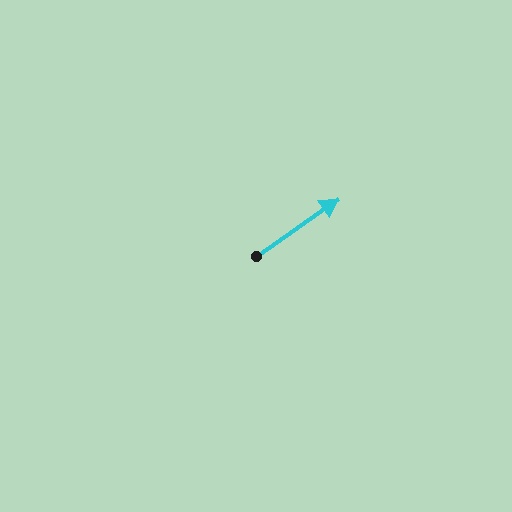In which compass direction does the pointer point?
Northeast.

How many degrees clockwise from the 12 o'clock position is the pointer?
Approximately 55 degrees.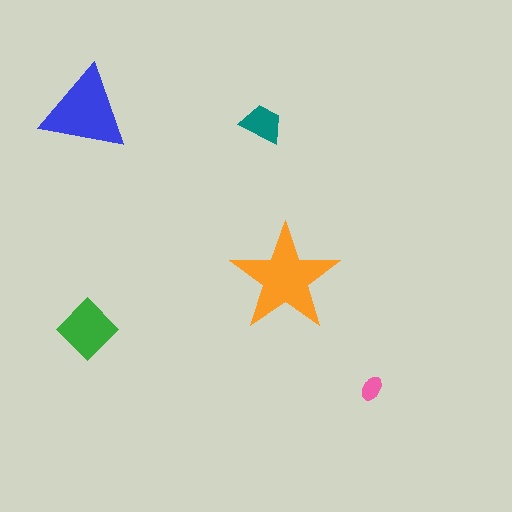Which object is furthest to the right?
The pink ellipse is rightmost.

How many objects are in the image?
There are 5 objects in the image.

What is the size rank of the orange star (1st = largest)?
1st.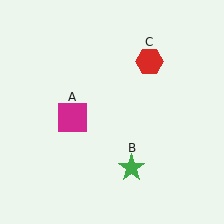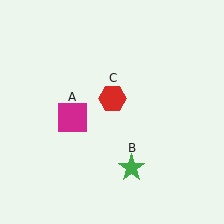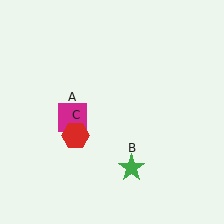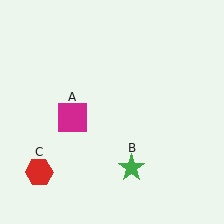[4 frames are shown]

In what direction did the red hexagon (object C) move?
The red hexagon (object C) moved down and to the left.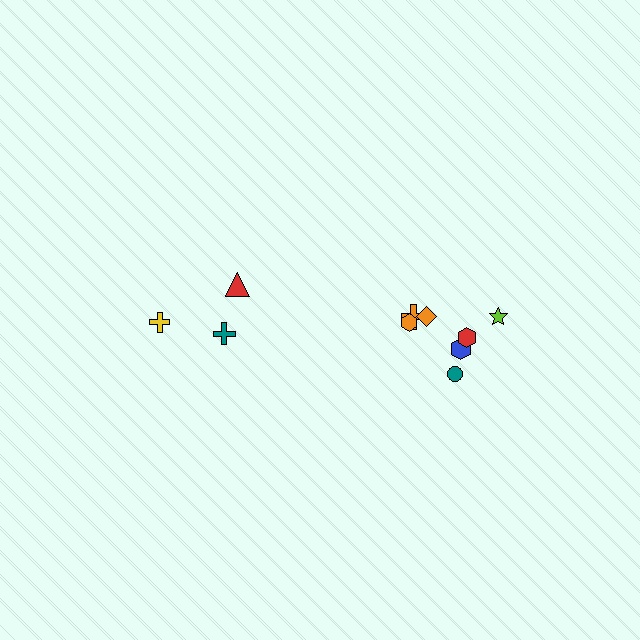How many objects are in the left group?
There are 3 objects.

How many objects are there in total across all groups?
There are 10 objects.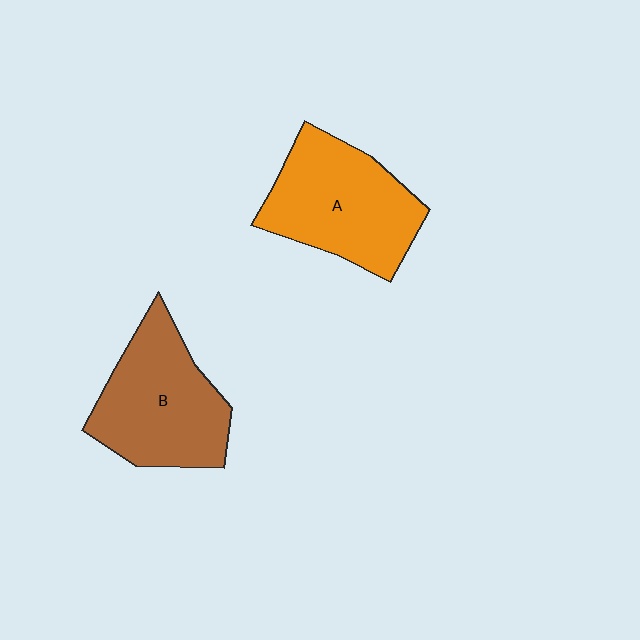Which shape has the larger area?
Shape A (orange).